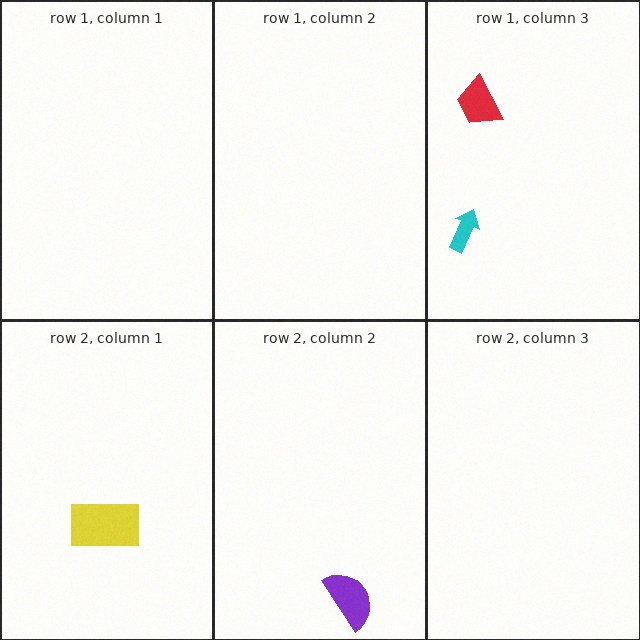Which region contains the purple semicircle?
The row 2, column 2 region.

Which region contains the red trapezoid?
The row 1, column 3 region.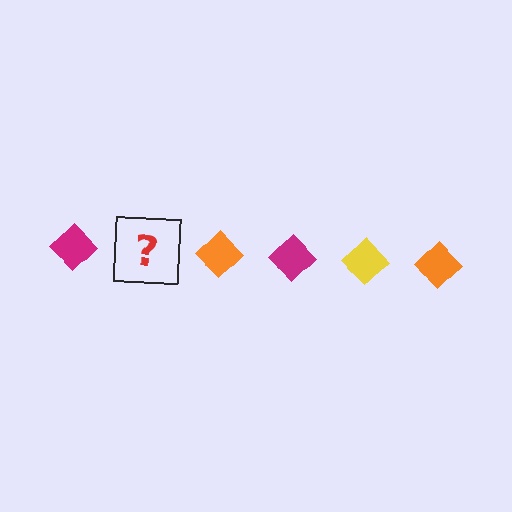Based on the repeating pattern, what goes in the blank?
The blank should be a yellow diamond.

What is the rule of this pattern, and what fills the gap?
The rule is that the pattern cycles through magenta, yellow, orange diamonds. The gap should be filled with a yellow diamond.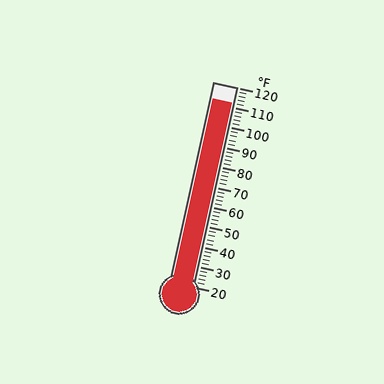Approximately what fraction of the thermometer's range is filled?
The thermometer is filled to approximately 90% of its range.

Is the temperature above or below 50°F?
The temperature is above 50°F.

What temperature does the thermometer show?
The thermometer shows approximately 112°F.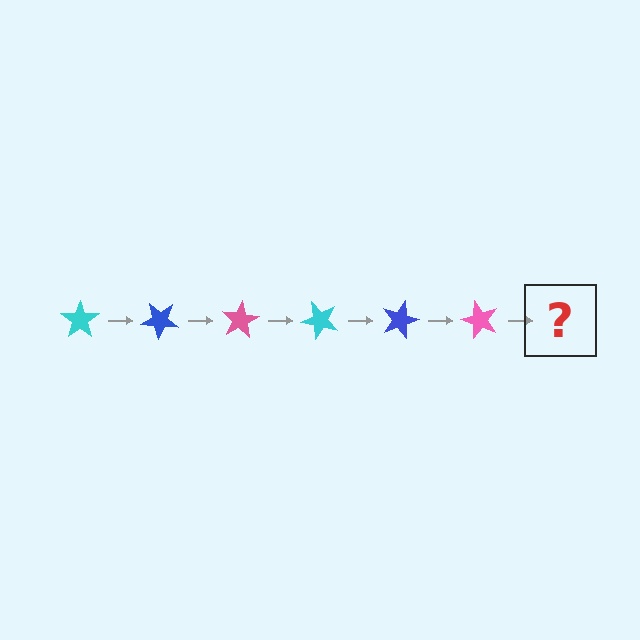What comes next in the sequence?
The next element should be a cyan star, rotated 240 degrees from the start.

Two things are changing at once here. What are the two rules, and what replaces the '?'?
The two rules are that it rotates 40 degrees each step and the color cycles through cyan, blue, and pink. The '?' should be a cyan star, rotated 240 degrees from the start.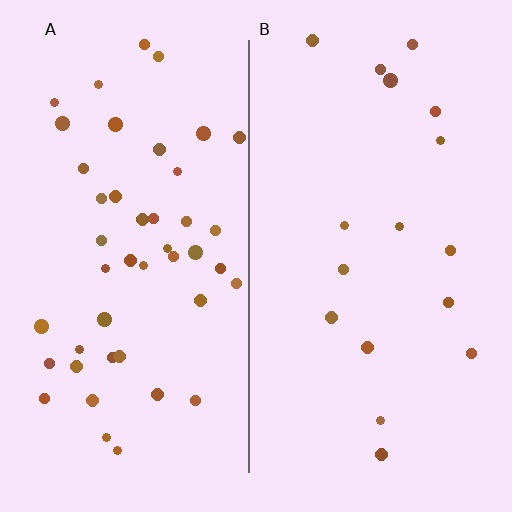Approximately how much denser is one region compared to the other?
Approximately 2.7× — region A over region B.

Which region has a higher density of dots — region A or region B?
A (the left).